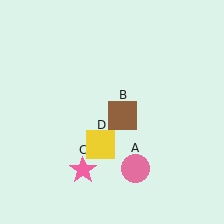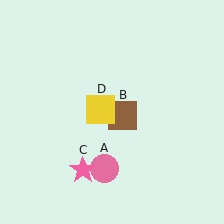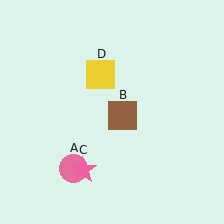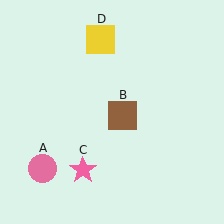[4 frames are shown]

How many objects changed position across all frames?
2 objects changed position: pink circle (object A), yellow square (object D).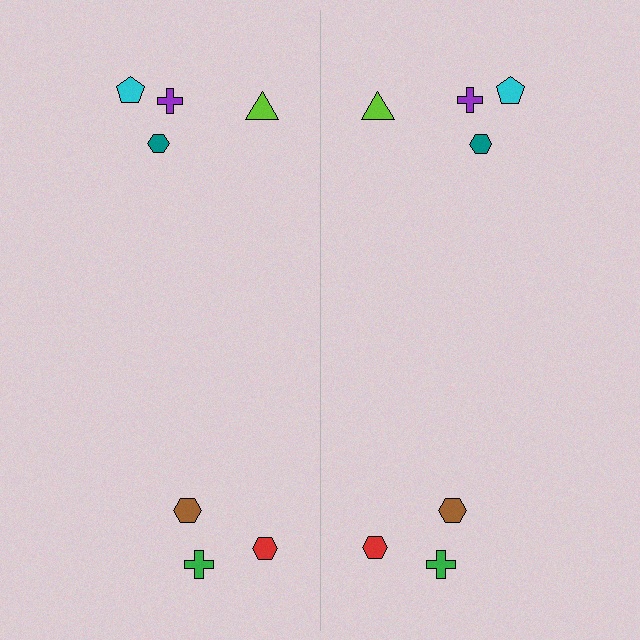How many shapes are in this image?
There are 14 shapes in this image.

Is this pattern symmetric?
Yes, this pattern has bilateral (reflection) symmetry.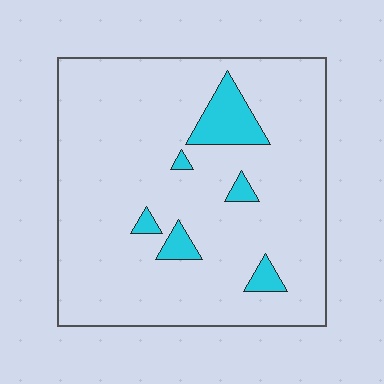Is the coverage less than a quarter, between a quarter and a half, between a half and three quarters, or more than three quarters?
Less than a quarter.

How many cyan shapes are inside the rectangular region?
6.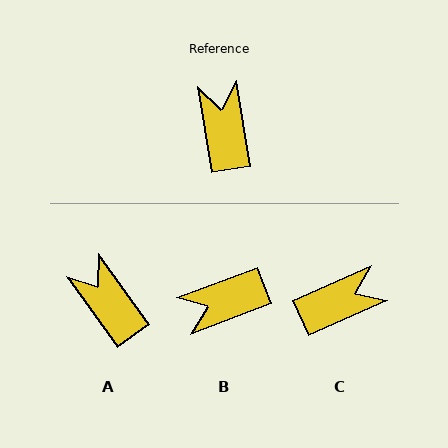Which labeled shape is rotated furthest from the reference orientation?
B, about 101 degrees away.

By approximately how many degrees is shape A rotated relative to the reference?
Approximately 26 degrees counter-clockwise.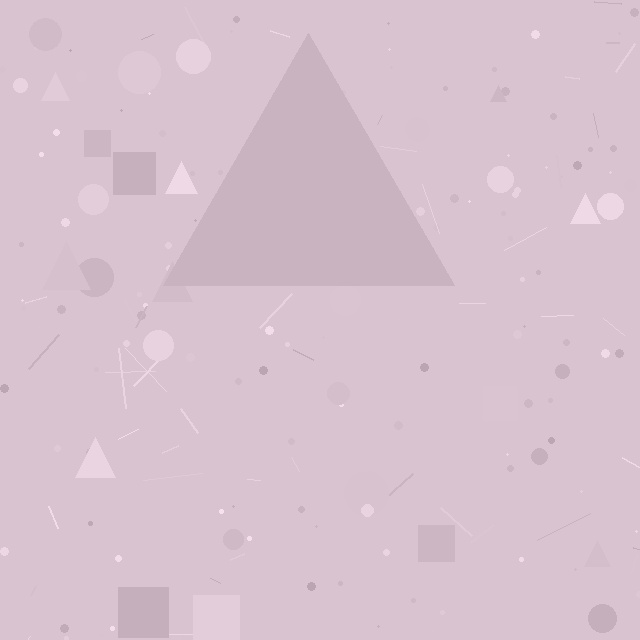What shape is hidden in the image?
A triangle is hidden in the image.